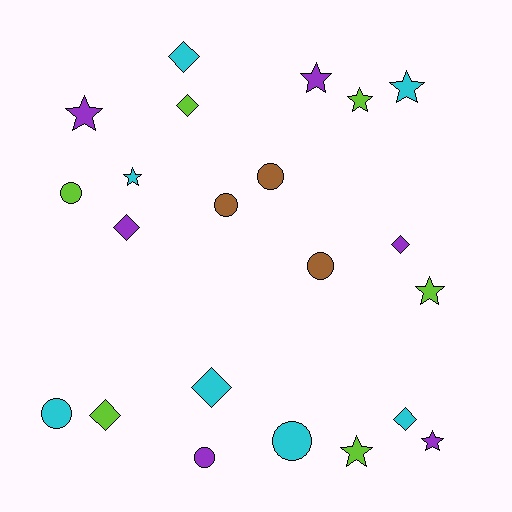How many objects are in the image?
There are 22 objects.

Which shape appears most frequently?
Star, with 8 objects.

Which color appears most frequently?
Cyan, with 7 objects.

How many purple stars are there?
There are 3 purple stars.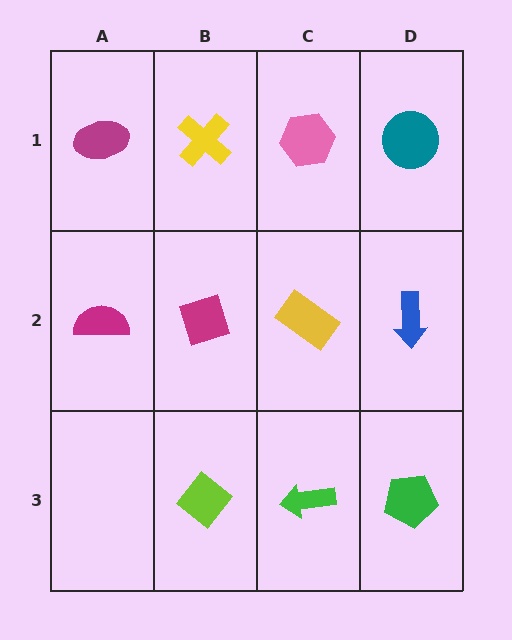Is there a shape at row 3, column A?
No, that cell is empty.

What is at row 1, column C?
A pink hexagon.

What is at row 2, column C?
A yellow rectangle.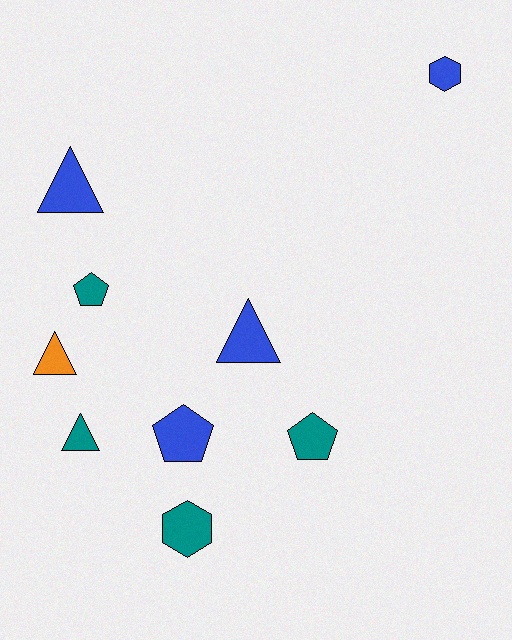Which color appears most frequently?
Teal, with 4 objects.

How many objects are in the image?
There are 9 objects.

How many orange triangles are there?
There is 1 orange triangle.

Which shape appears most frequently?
Triangle, with 4 objects.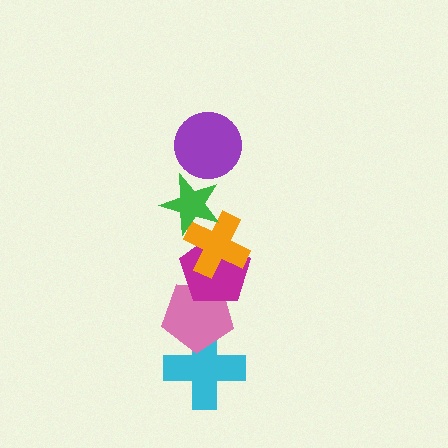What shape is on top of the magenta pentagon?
The orange cross is on top of the magenta pentagon.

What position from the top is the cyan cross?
The cyan cross is 6th from the top.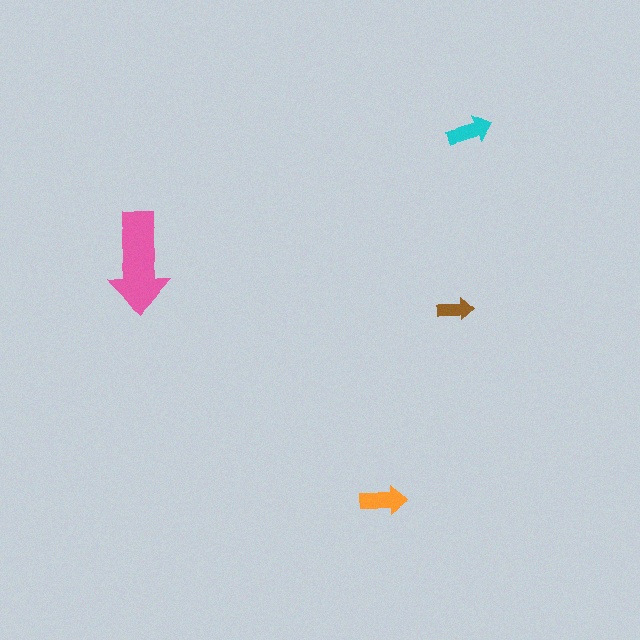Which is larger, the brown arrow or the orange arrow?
The orange one.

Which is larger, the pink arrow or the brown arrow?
The pink one.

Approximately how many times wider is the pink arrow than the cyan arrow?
About 2 times wider.